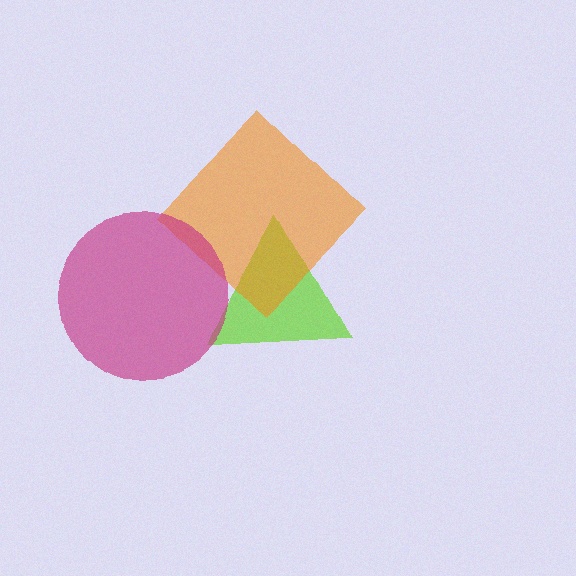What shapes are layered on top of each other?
The layered shapes are: a lime triangle, an orange diamond, a magenta circle.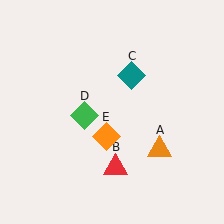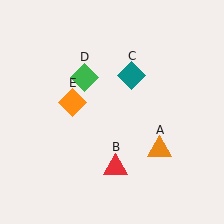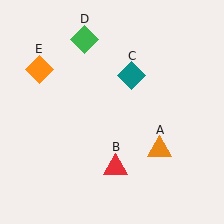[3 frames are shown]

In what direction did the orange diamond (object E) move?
The orange diamond (object E) moved up and to the left.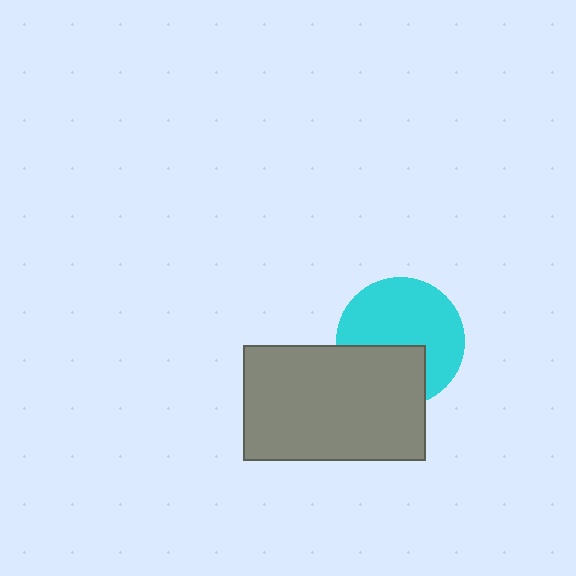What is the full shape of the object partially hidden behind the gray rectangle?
The partially hidden object is a cyan circle.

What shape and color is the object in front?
The object in front is a gray rectangle.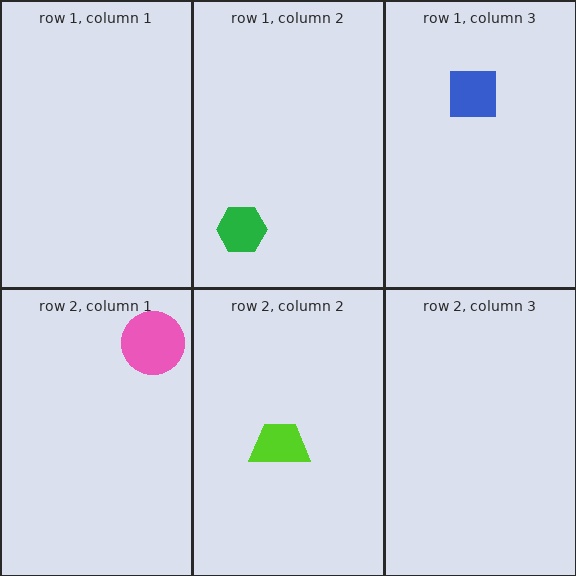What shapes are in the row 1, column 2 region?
The green hexagon.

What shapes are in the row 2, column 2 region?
The lime trapezoid.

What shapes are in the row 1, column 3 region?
The blue square.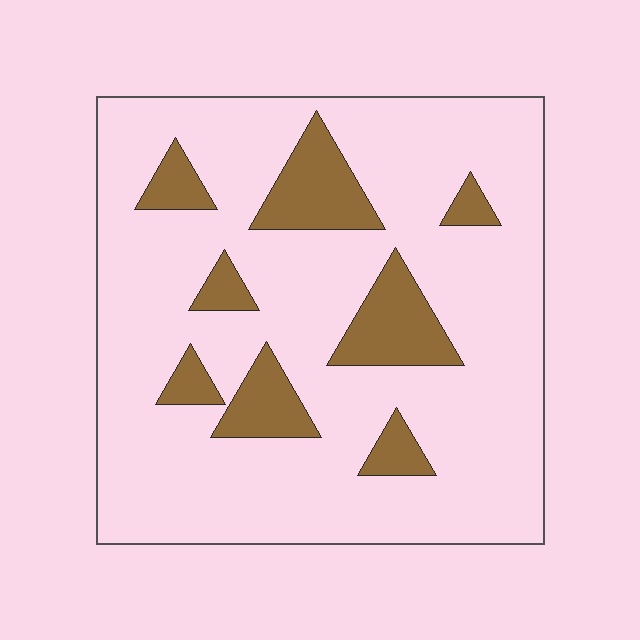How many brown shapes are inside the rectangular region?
8.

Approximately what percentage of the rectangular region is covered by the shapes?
Approximately 15%.